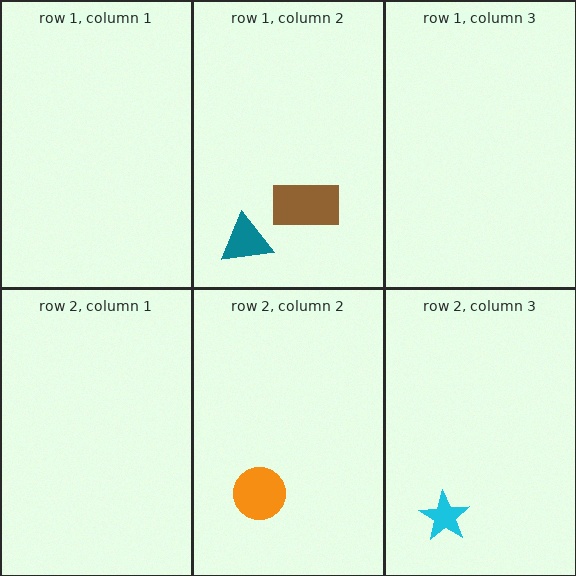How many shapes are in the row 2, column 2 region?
1.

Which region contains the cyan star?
The row 2, column 3 region.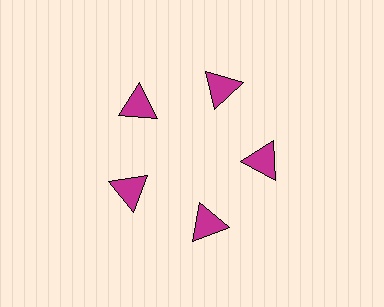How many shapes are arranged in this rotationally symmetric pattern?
There are 5 shapes, arranged in 5 groups of 1.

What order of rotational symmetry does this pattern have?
This pattern has 5-fold rotational symmetry.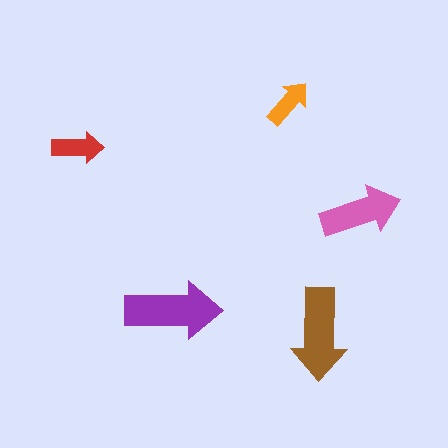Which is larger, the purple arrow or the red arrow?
The purple one.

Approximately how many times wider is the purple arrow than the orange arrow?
About 2 times wider.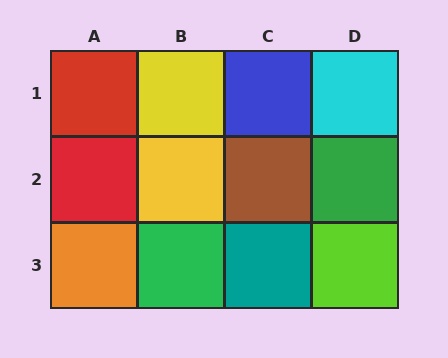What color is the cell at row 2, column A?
Red.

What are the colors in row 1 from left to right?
Red, yellow, blue, cyan.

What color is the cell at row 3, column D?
Lime.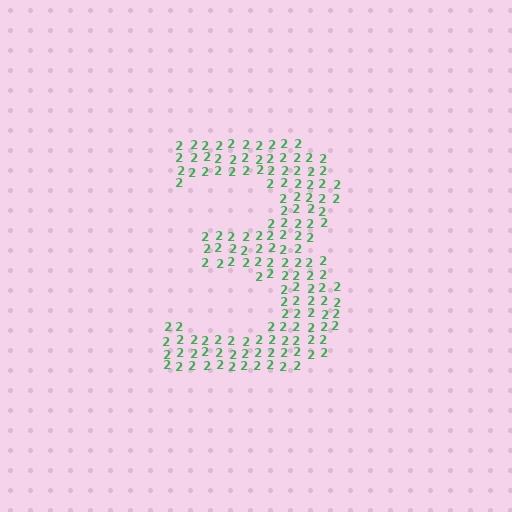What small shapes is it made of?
It is made of small digit 2's.